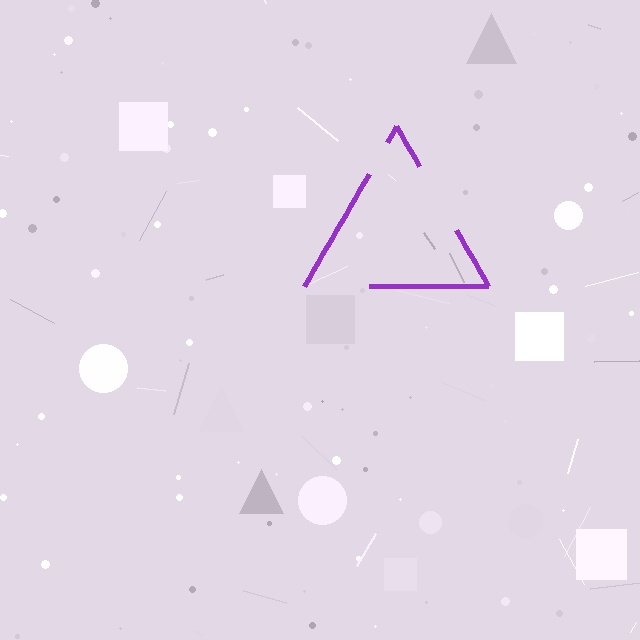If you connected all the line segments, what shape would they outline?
They would outline a triangle.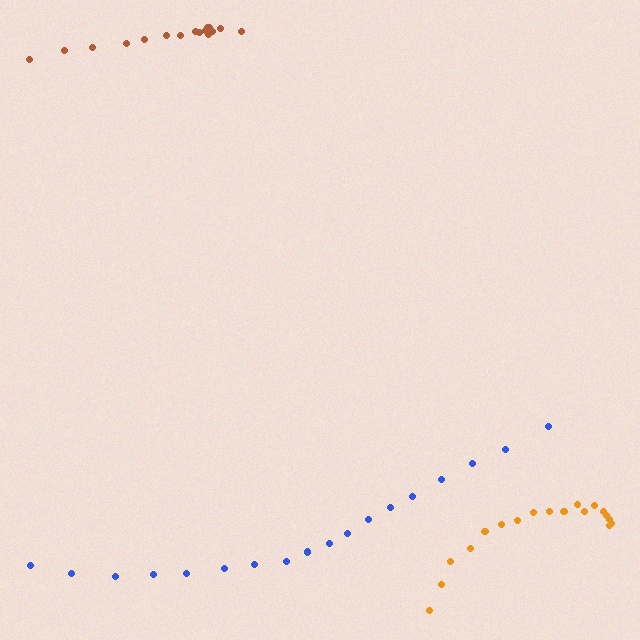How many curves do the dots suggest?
There are 3 distinct paths.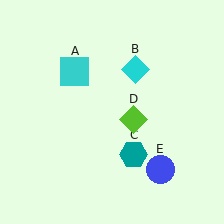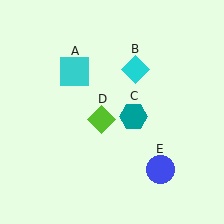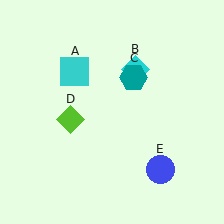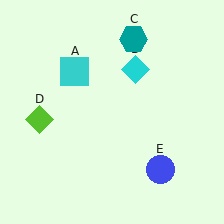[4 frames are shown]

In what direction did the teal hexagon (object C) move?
The teal hexagon (object C) moved up.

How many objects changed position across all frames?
2 objects changed position: teal hexagon (object C), lime diamond (object D).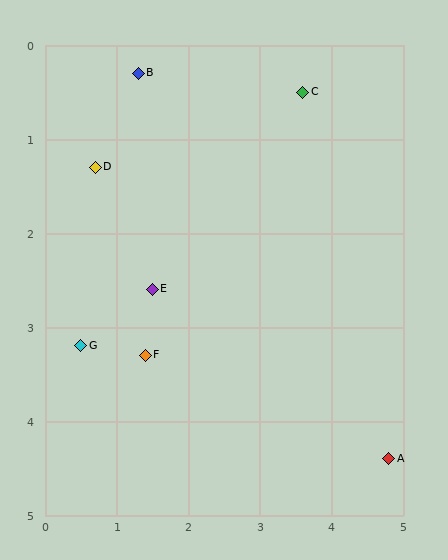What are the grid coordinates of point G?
Point G is at approximately (0.5, 3.2).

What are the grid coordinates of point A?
Point A is at approximately (4.8, 4.4).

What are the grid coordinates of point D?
Point D is at approximately (0.7, 1.3).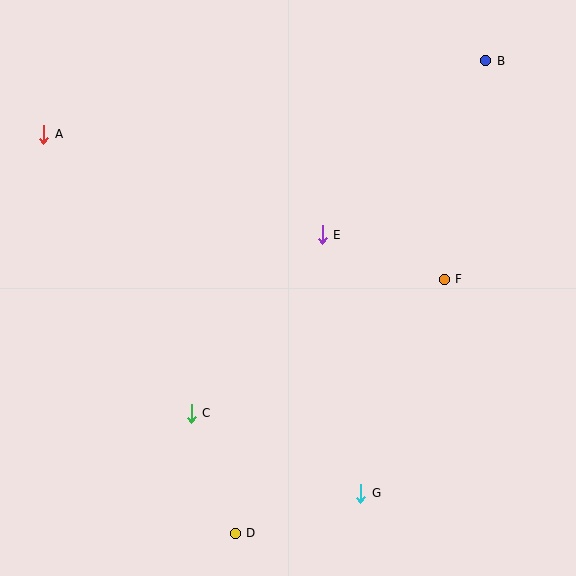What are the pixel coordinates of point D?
Point D is at (235, 533).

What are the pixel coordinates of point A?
Point A is at (44, 134).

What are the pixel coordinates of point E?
Point E is at (322, 235).